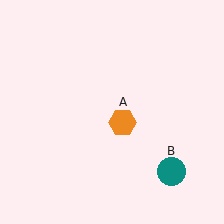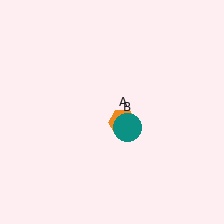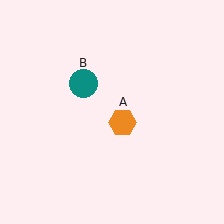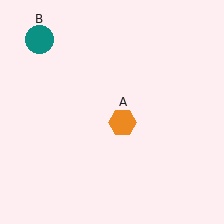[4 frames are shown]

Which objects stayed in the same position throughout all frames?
Orange hexagon (object A) remained stationary.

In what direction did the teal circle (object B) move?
The teal circle (object B) moved up and to the left.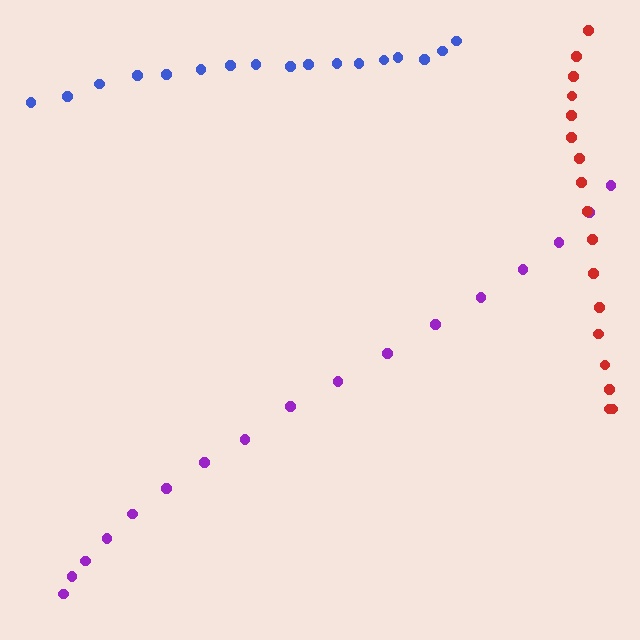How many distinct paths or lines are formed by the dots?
There are 3 distinct paths.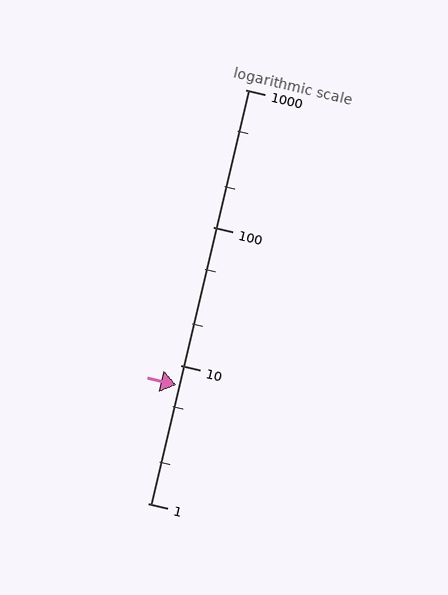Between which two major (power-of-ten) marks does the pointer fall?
The pointer is between 1 and 10.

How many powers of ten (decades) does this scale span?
The scale spans 3 decades, from 1 to 1000.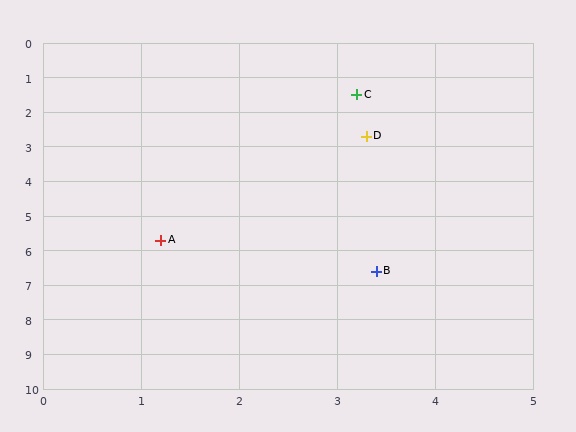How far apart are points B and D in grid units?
Points B and D are about 3.9 grid units apart.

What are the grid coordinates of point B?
Point B is at approximately (3.4, 6.6).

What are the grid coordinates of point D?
Point D is at approximately (3.3, 2.7).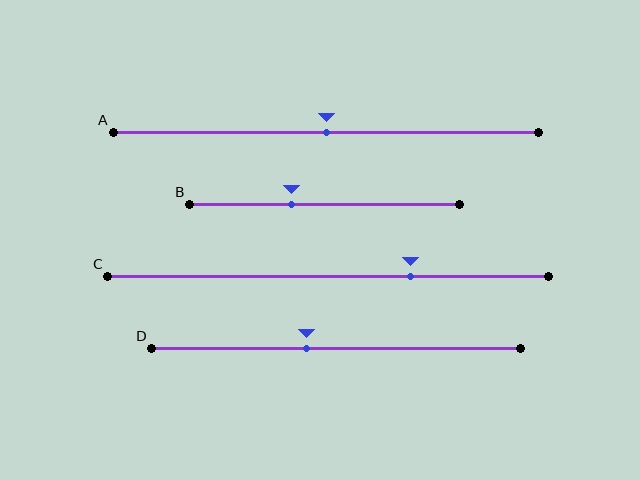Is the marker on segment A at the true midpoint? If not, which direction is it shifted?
Yes, the marker on segment A is at the true midpoint.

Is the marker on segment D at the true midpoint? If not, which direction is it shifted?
No, the marker on segment D is shifted to the left by about 8% of the segment length.